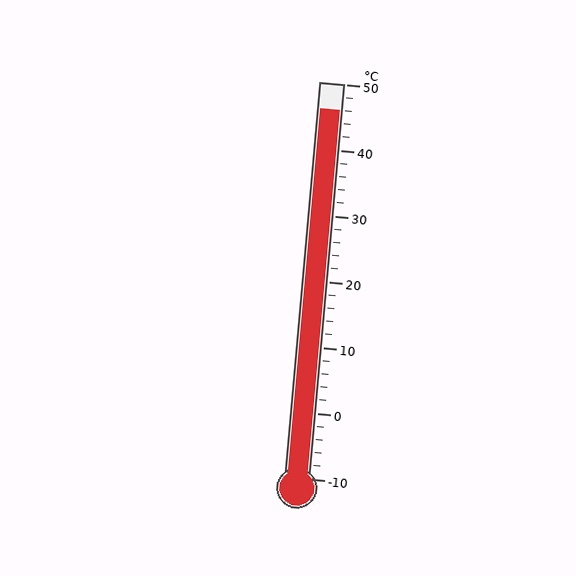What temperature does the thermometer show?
The thermometer shows approximately 46°C.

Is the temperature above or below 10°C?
The temperature is above 10°C.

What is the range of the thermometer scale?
The thermometer scale ranges from -10°C to 50°C.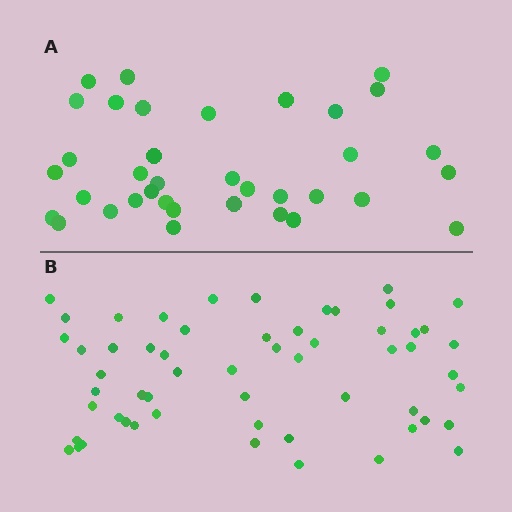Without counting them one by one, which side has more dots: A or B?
Region B (the bottom region) has more dots.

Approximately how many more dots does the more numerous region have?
Region B has approximately 20 more dots than region A.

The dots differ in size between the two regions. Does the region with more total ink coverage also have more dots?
No. Region A has more total ink coverage because its dots are larger, but region B actually contains more individual dots. Total area can be misleading — the number of items is what matters here.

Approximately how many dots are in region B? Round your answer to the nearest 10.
About 60 dots. (The exact count is 57, which rounds to 60.)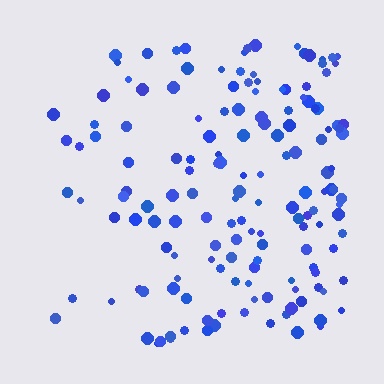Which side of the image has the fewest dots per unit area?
The left.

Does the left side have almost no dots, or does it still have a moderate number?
Still a moderate number, just noticeably fewer than the right.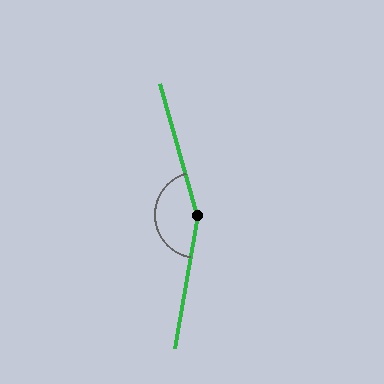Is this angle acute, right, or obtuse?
It is obtuse.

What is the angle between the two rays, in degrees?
Approximately 154 degrees.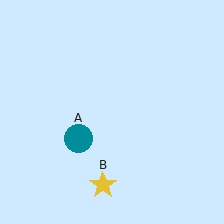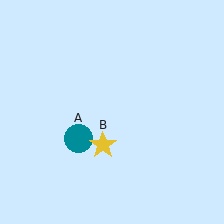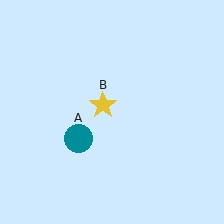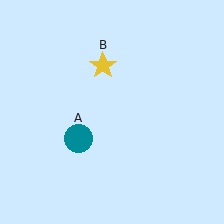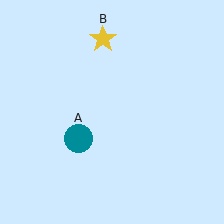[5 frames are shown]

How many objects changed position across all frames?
1 object changed position: yellow star (object B).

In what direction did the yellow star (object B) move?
The yellow star (object B) moved up.